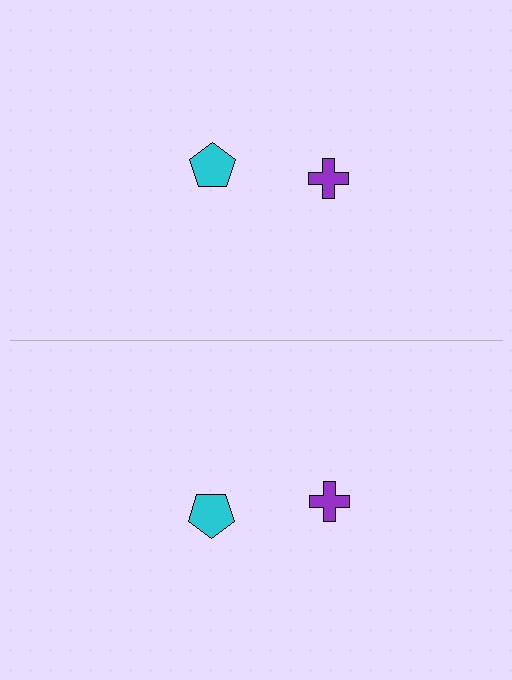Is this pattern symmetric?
Yes, this pattern has bilateral (reflection) symmetry.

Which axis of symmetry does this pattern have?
The pattern has a horizontal axis of symmetry running through the center of the image.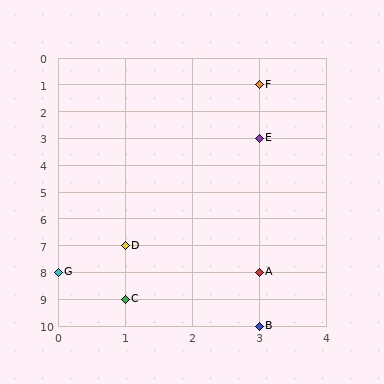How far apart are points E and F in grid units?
Points E and F are 2 rows apart.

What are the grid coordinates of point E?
Point E is at grid coordinates (3, 3).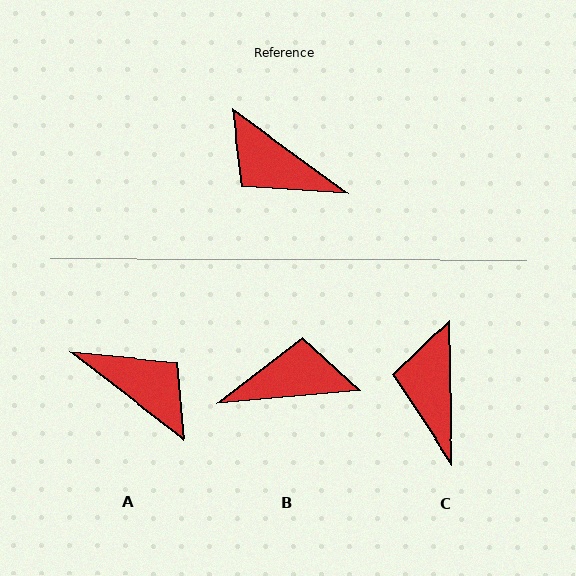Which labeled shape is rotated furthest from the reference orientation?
A, about 178 degrees away.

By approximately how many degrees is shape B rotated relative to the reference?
Approximately 139 degrees clockwise.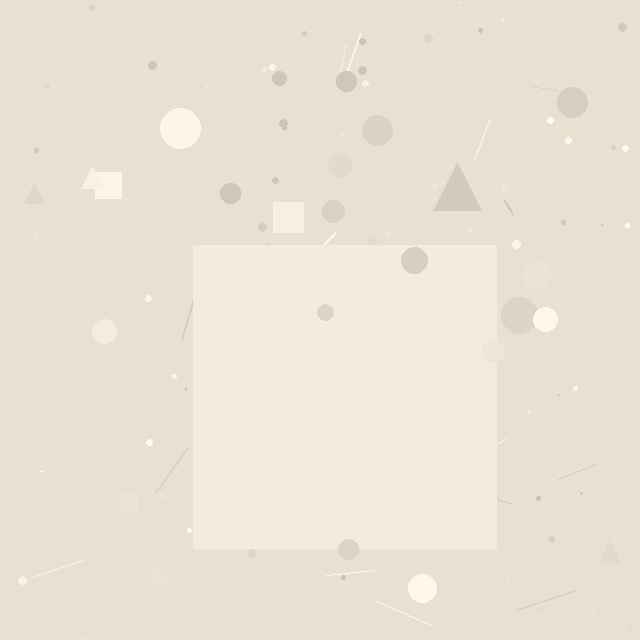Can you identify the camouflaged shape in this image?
The camouflaged shape is a square.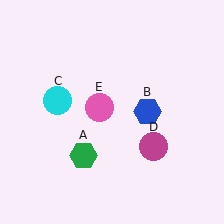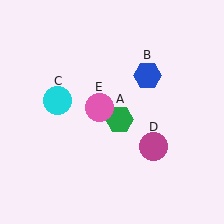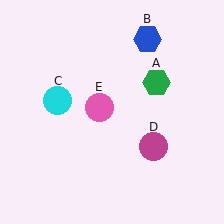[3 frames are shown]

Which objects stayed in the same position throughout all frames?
Cyan circle (object C) and magenta circle (object D) and pink circle (object E) remained stationary.